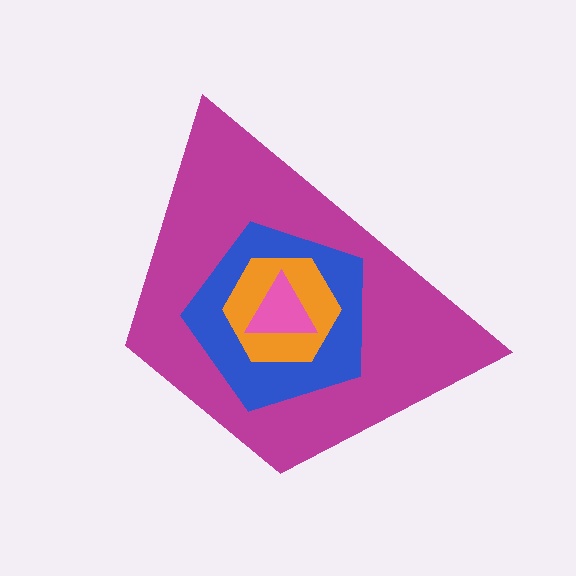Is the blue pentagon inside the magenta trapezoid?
Yes.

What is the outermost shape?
The magenta trapezoid.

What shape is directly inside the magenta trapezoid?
The blue pentagon.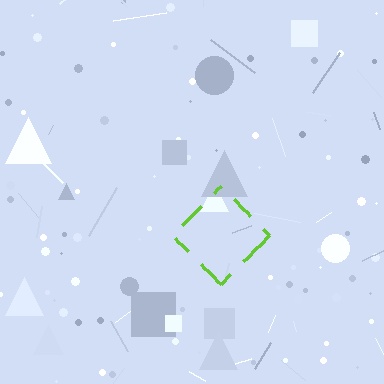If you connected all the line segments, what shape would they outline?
They would outline a diamond.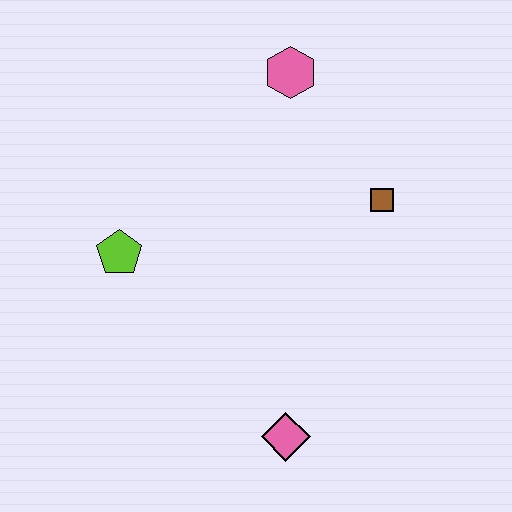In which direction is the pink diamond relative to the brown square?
The pink diamond is below the brown square.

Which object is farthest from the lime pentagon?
The brown square is farthest from the lime pentagon.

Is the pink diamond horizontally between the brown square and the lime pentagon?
Yes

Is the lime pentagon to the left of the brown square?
Yes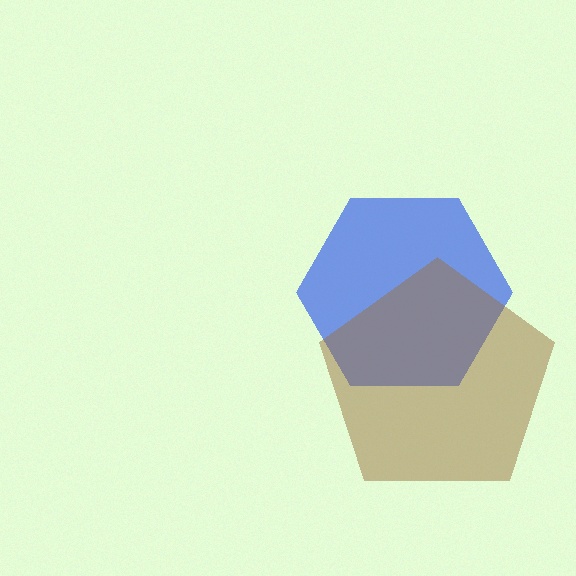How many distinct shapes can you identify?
There are 2 distinct shapes: a blue hexagon, a brown pentagon.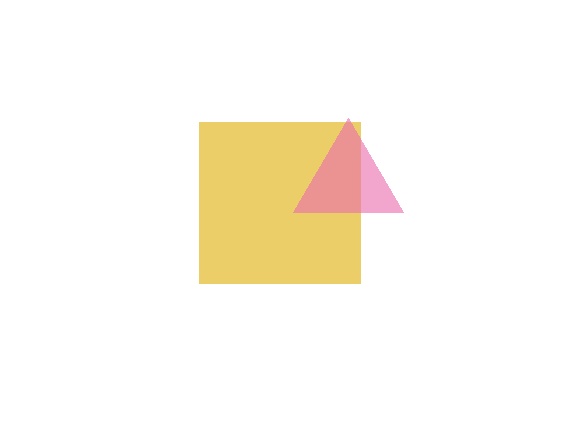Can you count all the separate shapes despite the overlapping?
Yes, there are 2 separate shapes.